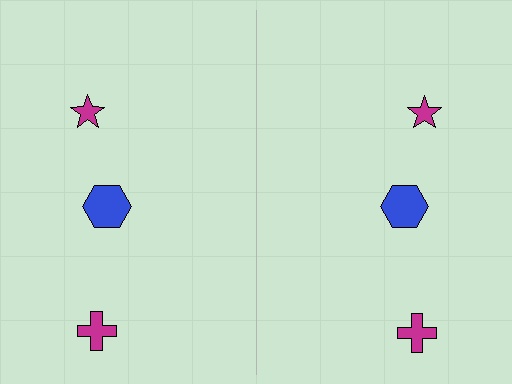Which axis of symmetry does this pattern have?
The pattern has a vertical axis of symmetry running through the center of the image.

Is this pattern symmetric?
Yes, this pattern has bilateral (reflection) symmetry.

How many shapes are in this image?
There are 6 shapes in this image.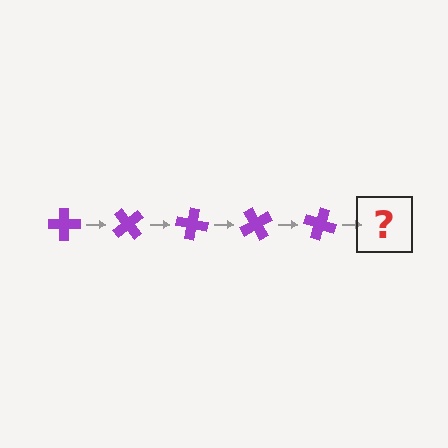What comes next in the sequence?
The next element should be a purple cross rotated 250 degrees.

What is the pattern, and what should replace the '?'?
The pattern is that the cross rotates 50 degrees each step. The '?' should be a purple cross rotated 250 degrees.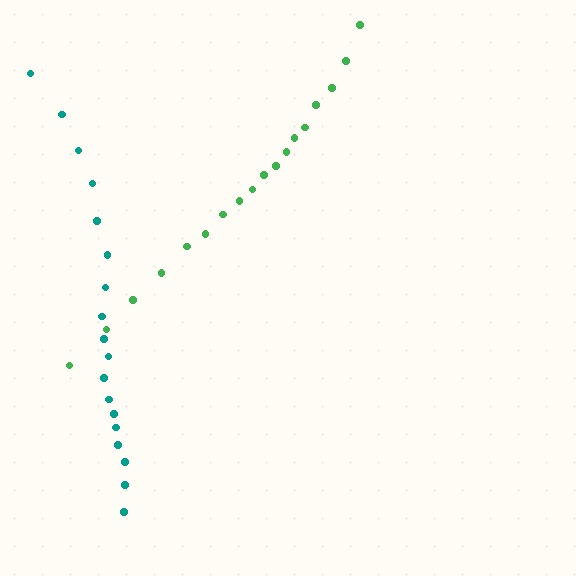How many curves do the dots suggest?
There are 2 distinct paths.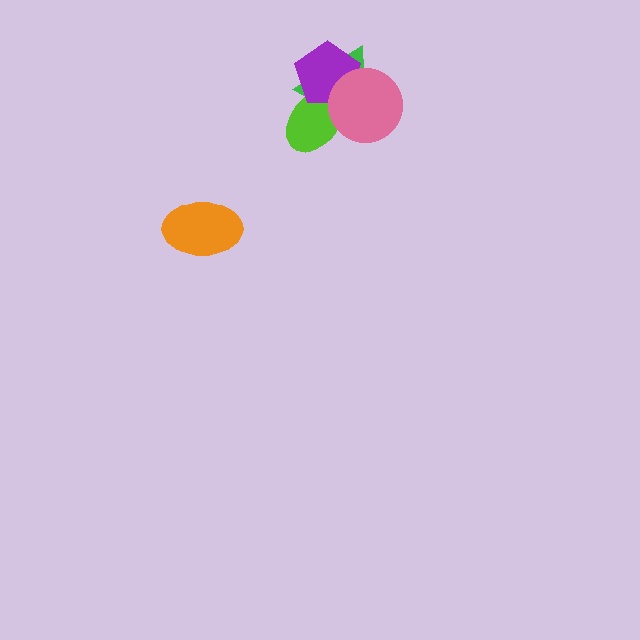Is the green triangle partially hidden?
Yes, it is partially covered by another shape.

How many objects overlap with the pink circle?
3 objects overlap with the pink circle.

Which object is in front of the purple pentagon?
The pink circle is in front of the purple pentagon.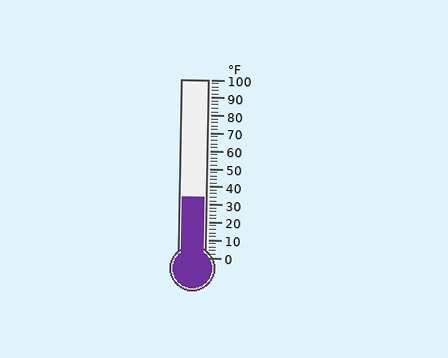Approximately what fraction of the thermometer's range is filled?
The thermometer is filled to approximately 35% of its range.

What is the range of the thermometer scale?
The thermometer scale ranges from 0°F to 100°F.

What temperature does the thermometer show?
The thermometer shows approximately 34°F.